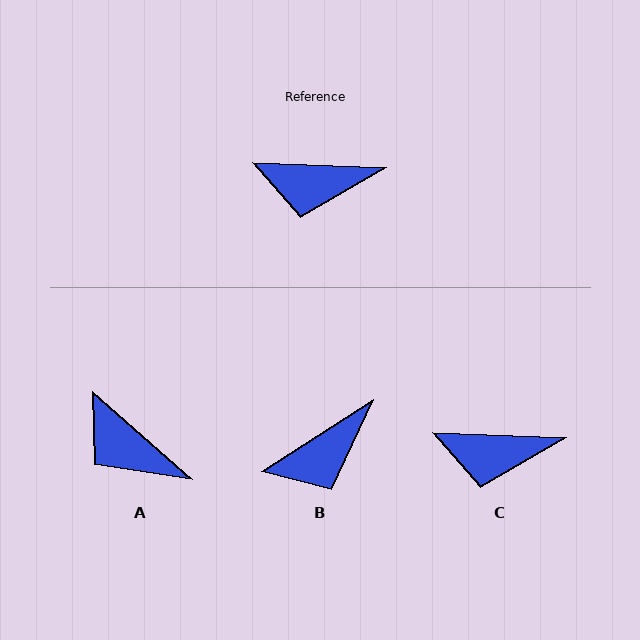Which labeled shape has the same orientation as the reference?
C.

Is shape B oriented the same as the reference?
No, it is off by about 35 degrees.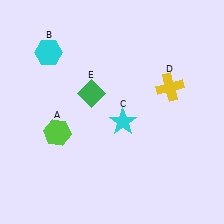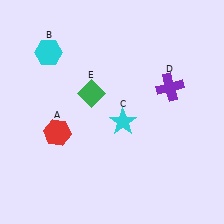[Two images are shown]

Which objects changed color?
A changed from lime to red. D changed from yellow to purple.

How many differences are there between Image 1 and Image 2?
There are 2 differences between the two images.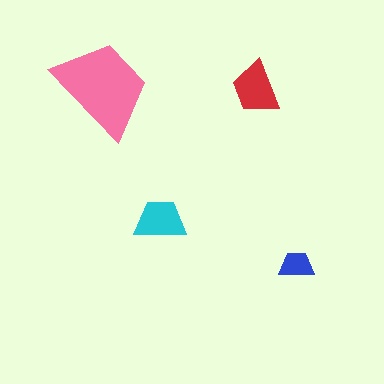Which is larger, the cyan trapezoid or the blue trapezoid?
The cyan one.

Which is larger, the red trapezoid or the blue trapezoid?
The red one.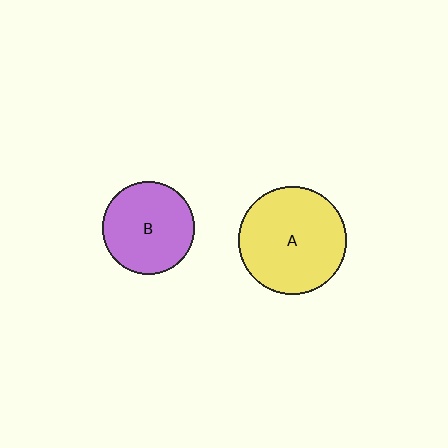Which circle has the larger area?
Circle A (yellow).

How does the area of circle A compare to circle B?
Approximately 1.4 times.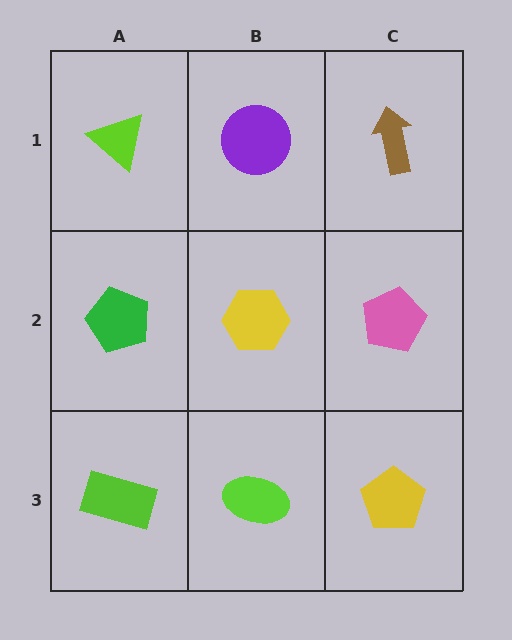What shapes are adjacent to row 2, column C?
A brown arrow (row 1, column C), a yellow pentagon (row 3, column C), a yellow hexagon (row 2, column B).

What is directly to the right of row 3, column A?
A lime ellipse.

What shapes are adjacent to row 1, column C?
A pink pentagon (row 2, column C), a purple circle (row 1, column B).